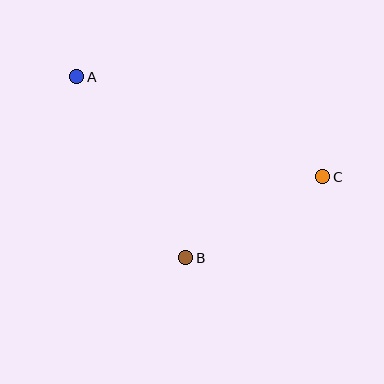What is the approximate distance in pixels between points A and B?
The distance between A and B is approximately 211 pixels.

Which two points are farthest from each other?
Points A and C are farthest from each other.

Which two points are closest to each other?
Points B and C are closest to each other.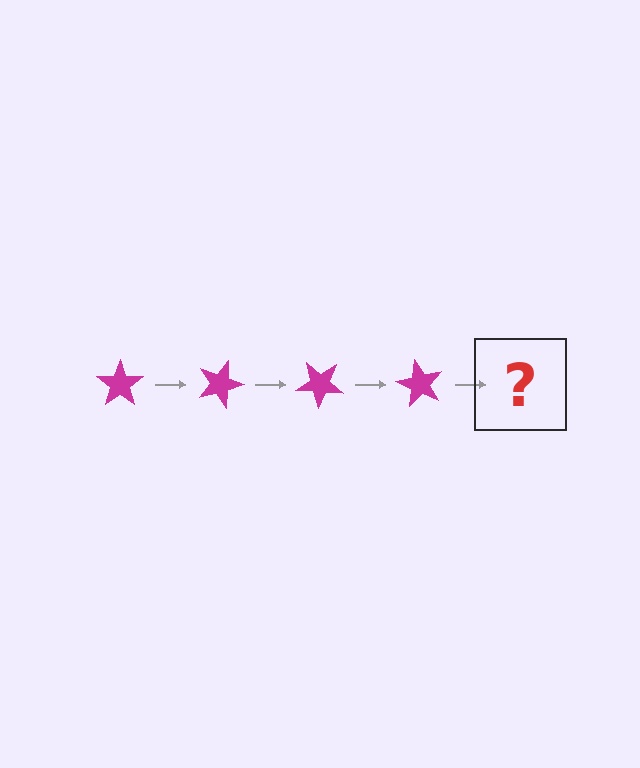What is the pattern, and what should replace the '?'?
The pattern is that the star rotates 20 degrees each step. The '?' should be a magenta star rotated 80 degrees.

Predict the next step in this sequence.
The next step is a magenta star rotated 80 degrees.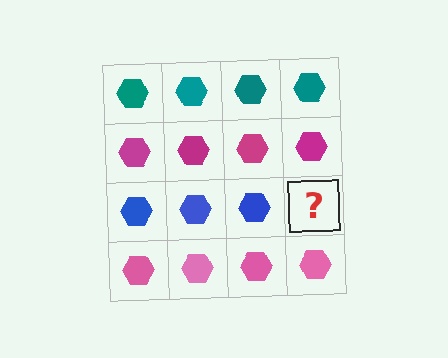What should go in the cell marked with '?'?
The missing cell should contain a blue hexagon.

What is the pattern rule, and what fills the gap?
The rule is that each row has a consistent color. The gap should be filled with a blue hexagon.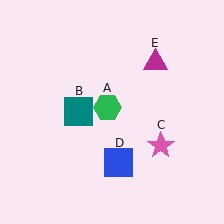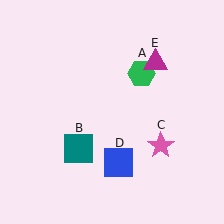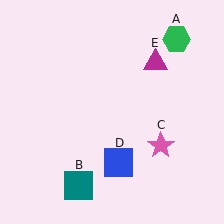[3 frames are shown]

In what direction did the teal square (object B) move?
The teal square (object B) moved down.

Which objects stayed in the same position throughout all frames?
Pink star (object C) and blue square (object D) and magenta triangle (object E) remained stationary.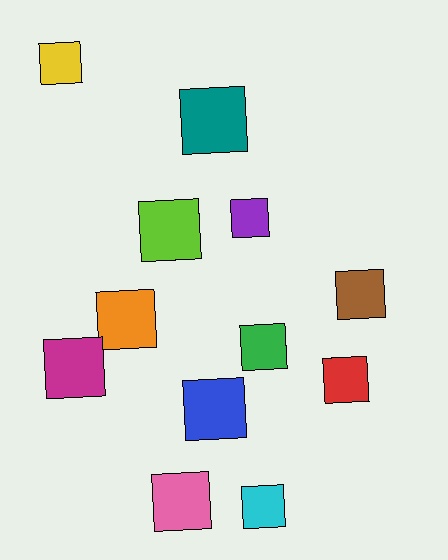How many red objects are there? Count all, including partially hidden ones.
There is 1 red object.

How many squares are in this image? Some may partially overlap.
There are 12 squares.